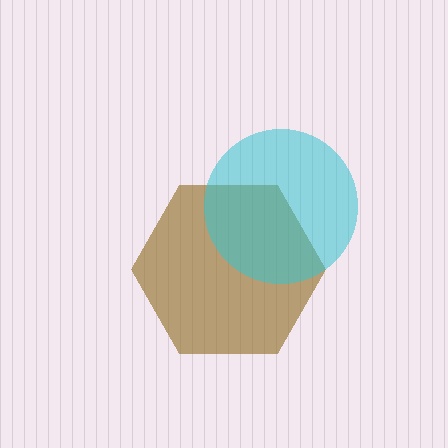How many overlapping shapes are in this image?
There are 2 overlapping shapes in the image.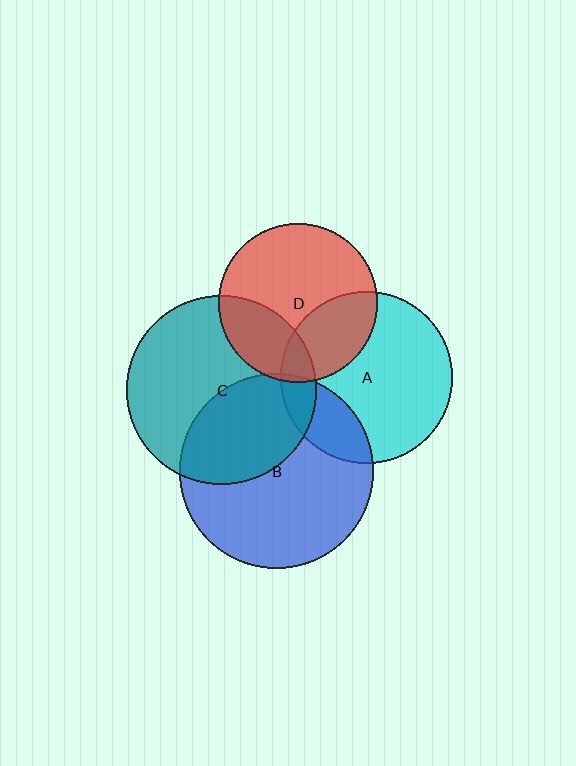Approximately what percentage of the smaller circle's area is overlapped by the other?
Approximately 10%.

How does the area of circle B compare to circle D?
Approximately 1.5 times.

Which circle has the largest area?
Circle B (blue).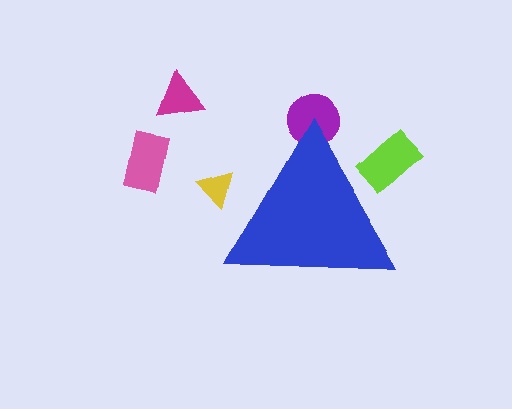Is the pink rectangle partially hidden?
No, the pink rectangle is fully visible.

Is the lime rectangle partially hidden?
Yes, the lime rectangle is partially hidden behind the blue triangle.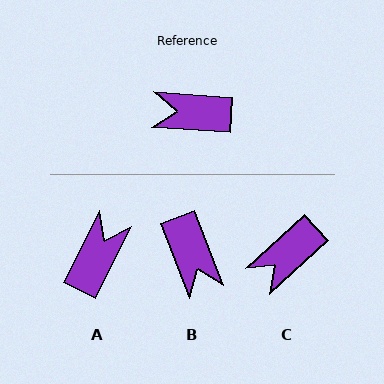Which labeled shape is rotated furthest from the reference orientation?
B, about 115 degrees away.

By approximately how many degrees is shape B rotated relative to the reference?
Approximately 115 degrees counter-clockwise.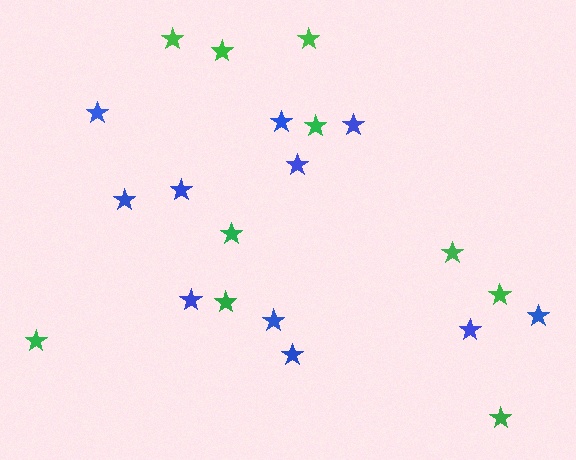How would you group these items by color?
There are 2 groups: one group of green stars (10) and one group of blue stars (11).